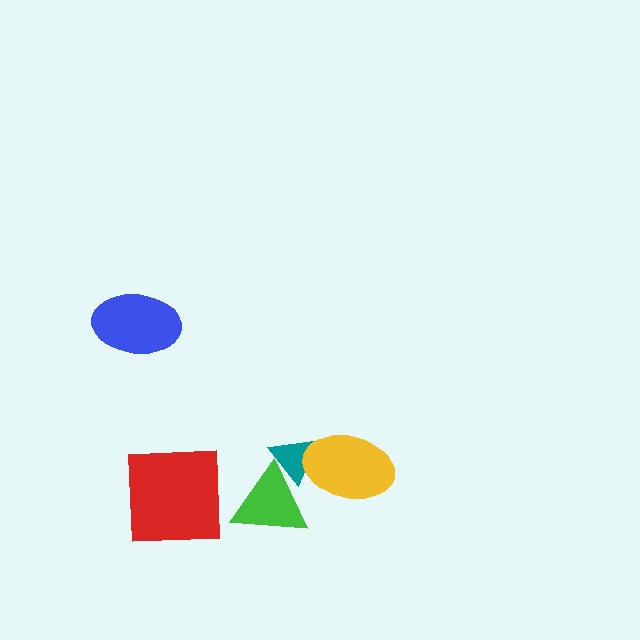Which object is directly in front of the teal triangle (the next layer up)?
The yellow ellipse is directly in front of the teal triangle.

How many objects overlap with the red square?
0 objects overlap with the red square.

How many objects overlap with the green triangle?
1 object overlaps with the green triangle.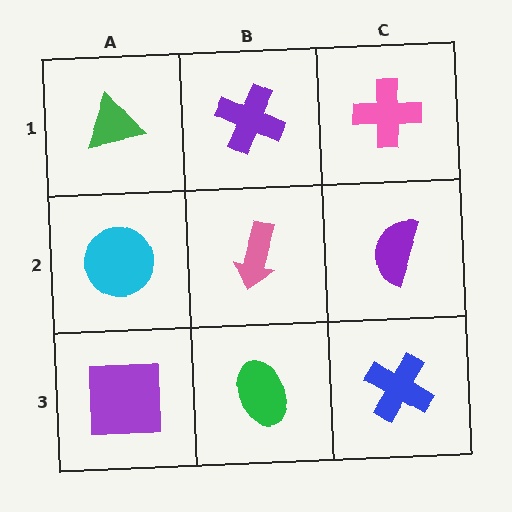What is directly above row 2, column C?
A pink cross.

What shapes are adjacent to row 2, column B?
A purple cross (row 1, column B), a green ellipse (row 3, column B), a cyan circle (row 2, column A), a purple semicircle (row 2, column C).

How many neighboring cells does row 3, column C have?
2.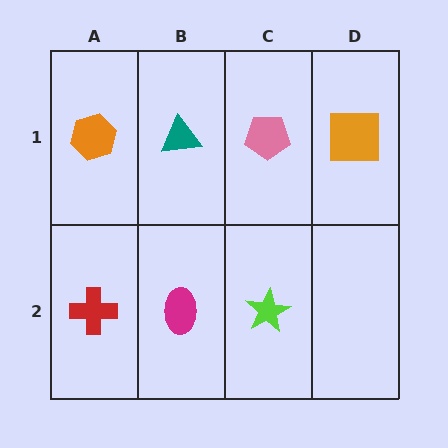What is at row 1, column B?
A teal triangle.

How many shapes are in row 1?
4 shapes.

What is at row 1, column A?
An orange hexagon.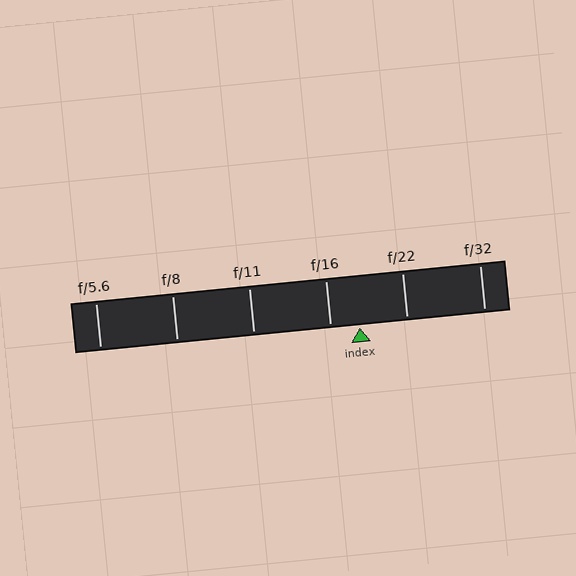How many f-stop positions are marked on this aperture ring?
There are 6 f-stop positions marked.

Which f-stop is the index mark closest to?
The index mark is closest to f/16.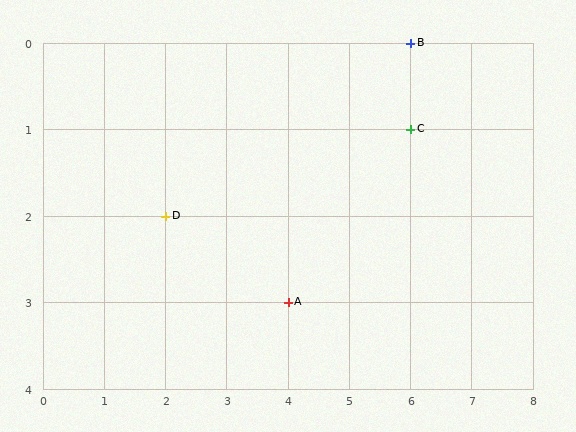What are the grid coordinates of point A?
Point A is at grid coordinates (4, 3).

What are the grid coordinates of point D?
Point D is at grid coordinates (2, 2).